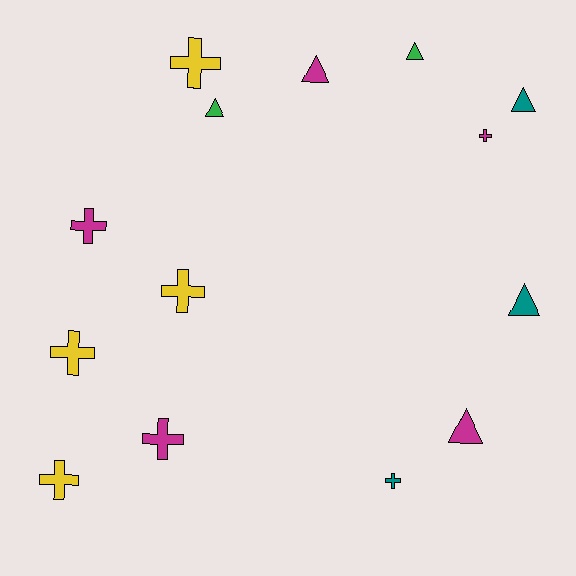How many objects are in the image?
There are 14 objects.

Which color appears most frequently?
Magenta, with 5 objects.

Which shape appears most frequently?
Cross, with 8 objects.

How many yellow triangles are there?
There are no yellow triangles.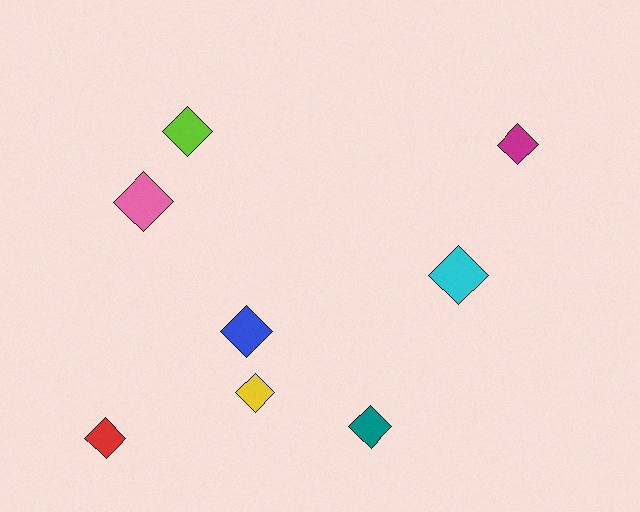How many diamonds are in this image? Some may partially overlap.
There are 8 diamonds.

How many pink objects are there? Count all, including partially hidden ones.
There is 1 pink object.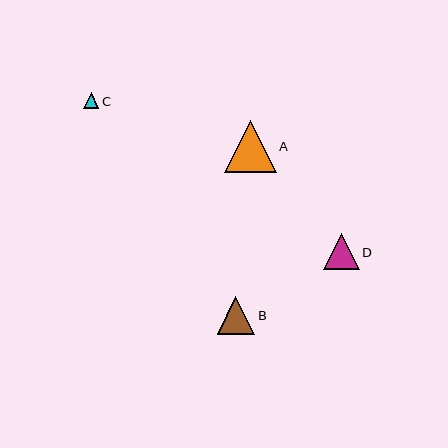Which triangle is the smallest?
Triangle C is the smallest with a size of approximately 16 pixels.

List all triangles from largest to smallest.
From largest to smallest: A, B, D, C.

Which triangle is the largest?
Triangle A is the largest with a size of approximately 52 pixels.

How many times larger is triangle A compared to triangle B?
Triangle A is approximately 1.4 times the size of triangle B.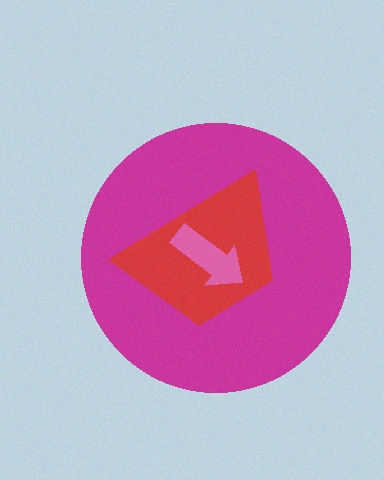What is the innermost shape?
The pink arrow.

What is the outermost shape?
The magenta circle.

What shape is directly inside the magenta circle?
The red trapezoid.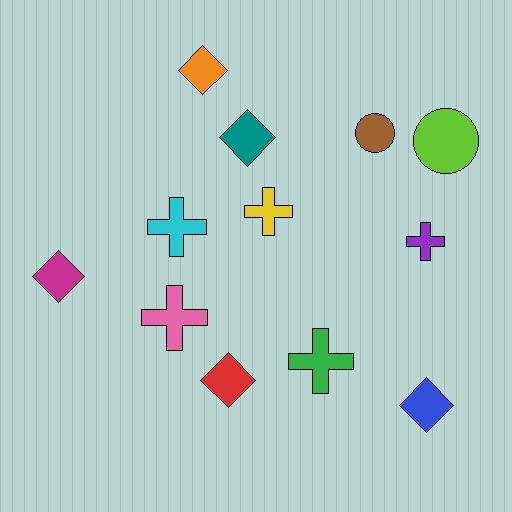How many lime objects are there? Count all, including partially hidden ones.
There is 1 lime object.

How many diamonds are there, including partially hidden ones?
There are 5 diamonds.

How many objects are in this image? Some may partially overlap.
There are 12 objects.